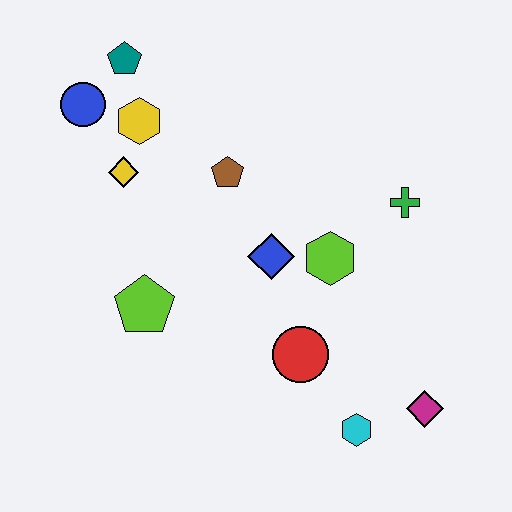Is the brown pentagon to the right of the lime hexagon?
No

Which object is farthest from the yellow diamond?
The magenta diamond is farthest from the yellow diamond.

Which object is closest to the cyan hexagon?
The magenta diamond is closest to the cyan hexagon.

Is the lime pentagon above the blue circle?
No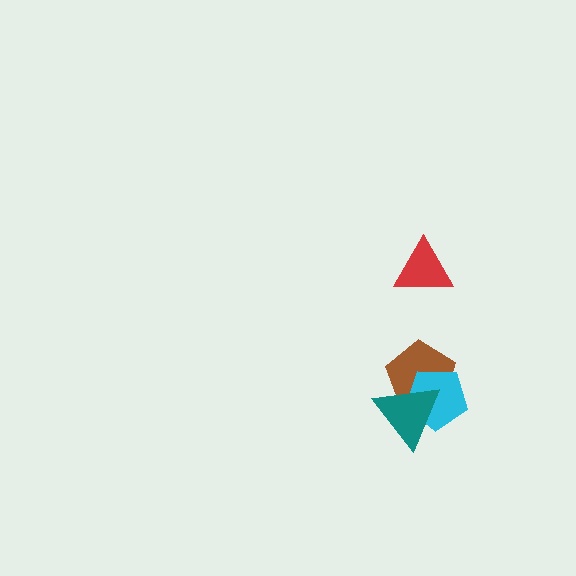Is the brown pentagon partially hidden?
Yes, it is partially covered by another shape.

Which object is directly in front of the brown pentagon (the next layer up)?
The cyan pentagon is directly in front of the brown pentagon.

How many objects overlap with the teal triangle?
2 objects overlap with the teal triangle.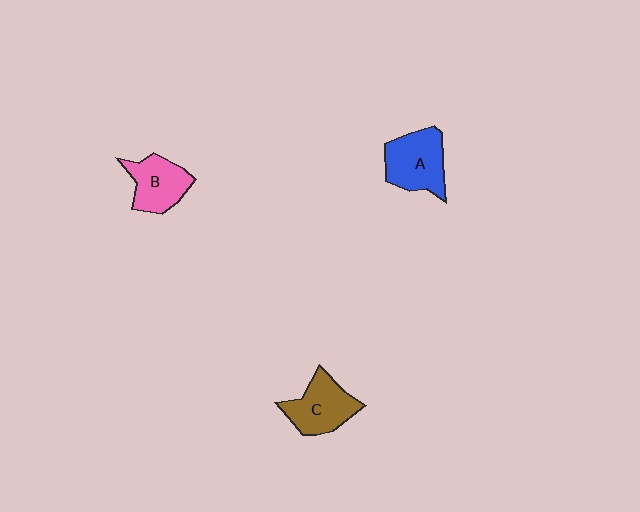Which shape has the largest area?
Shape A (blue).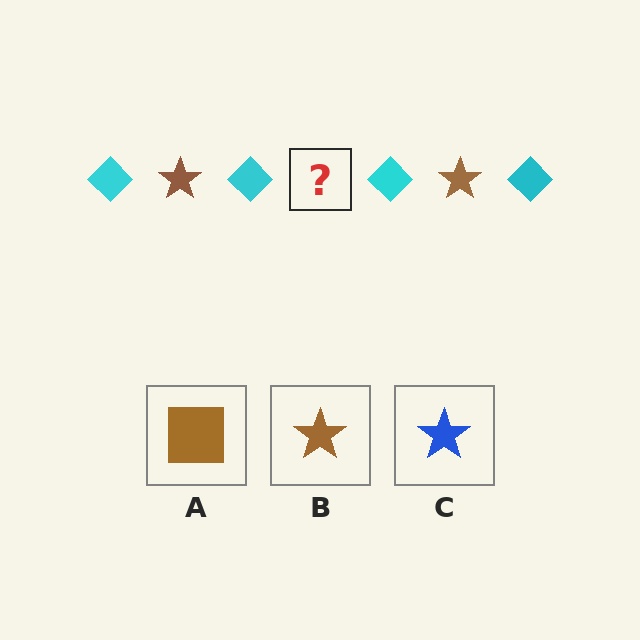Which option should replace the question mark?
Option B.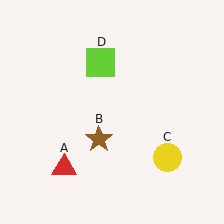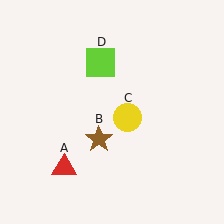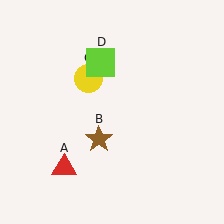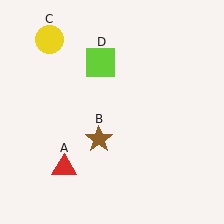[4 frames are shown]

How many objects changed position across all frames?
1 object changed position: yellow circle (object C).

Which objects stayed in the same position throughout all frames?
Red triangle (object A) and brown star (object B) and lime square (object D) remained stationary.